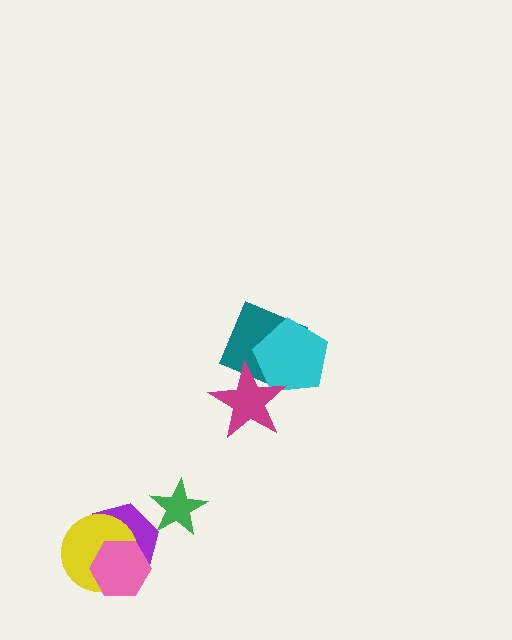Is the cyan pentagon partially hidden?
Yes, it is partially covered by another shape.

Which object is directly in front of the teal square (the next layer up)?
The cyan pentagon is directly in front of the teal square.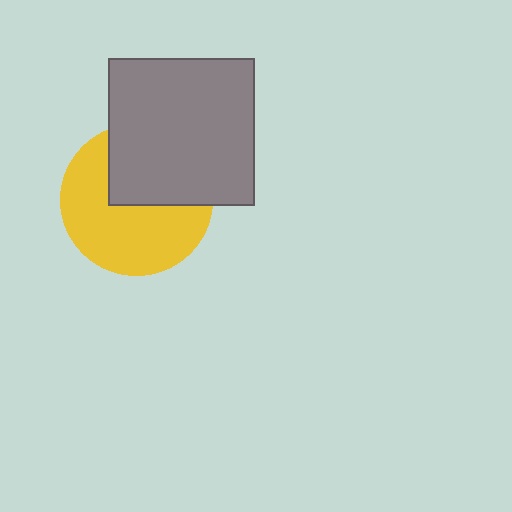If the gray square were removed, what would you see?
You would see the complete yellow circle.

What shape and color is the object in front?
The object in front is a gray square.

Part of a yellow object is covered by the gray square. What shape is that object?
It is a circle.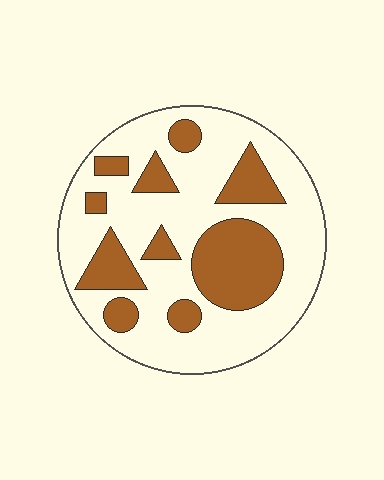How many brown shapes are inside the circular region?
10.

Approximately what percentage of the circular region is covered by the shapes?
Approximately 30%.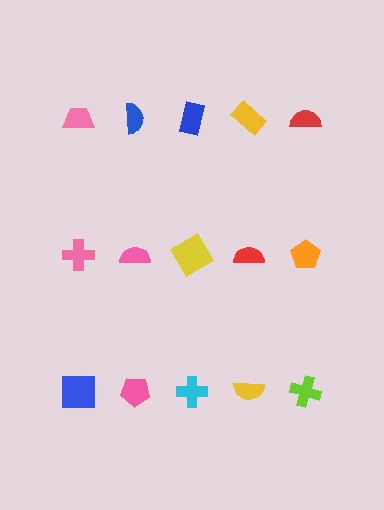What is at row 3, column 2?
A pink pentagon.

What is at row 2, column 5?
An orange pentagon.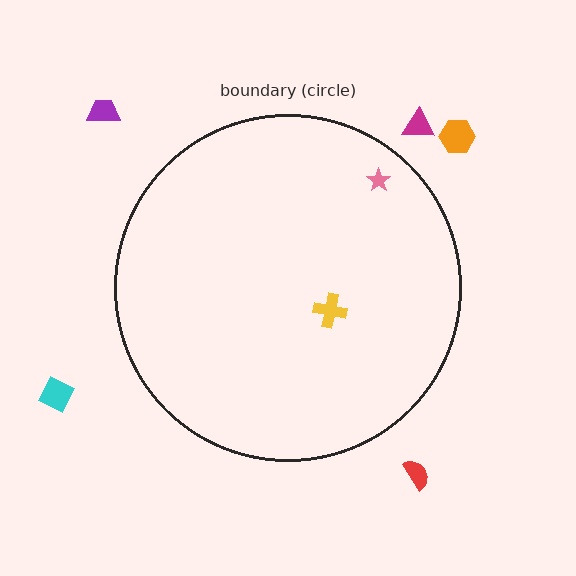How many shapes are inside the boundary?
2 inside, 5 outside.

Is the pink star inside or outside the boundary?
Inside.